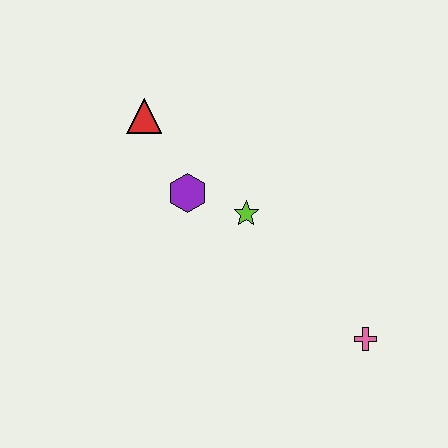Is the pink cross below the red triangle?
Yes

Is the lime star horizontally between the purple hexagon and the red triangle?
No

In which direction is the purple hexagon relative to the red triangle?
The purple hexagon is below the red triangle.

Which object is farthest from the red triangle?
The pink cross is farthest from the red triangle.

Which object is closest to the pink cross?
The lime star is closest to the pink cross.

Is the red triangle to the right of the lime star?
No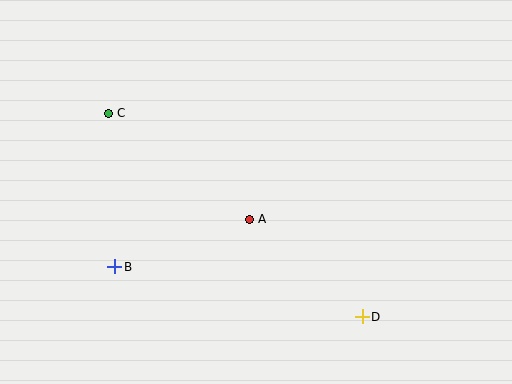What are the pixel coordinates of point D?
Point D is at (362, 317).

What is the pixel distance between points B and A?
The distance between B and A is 142 pixels.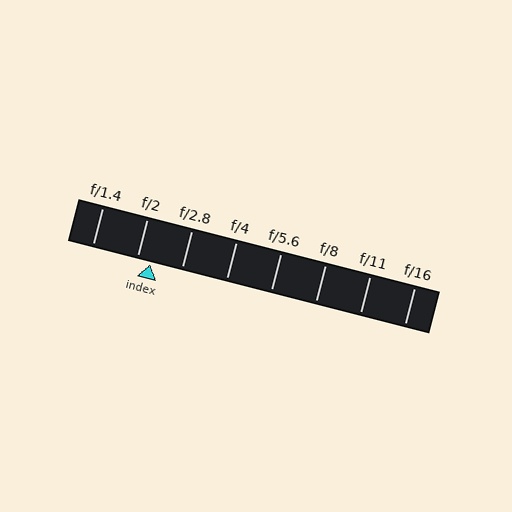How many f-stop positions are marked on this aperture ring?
There are 8 f-stop positions marked.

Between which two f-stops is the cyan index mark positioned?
The index mark is between f/2 and f/2.8.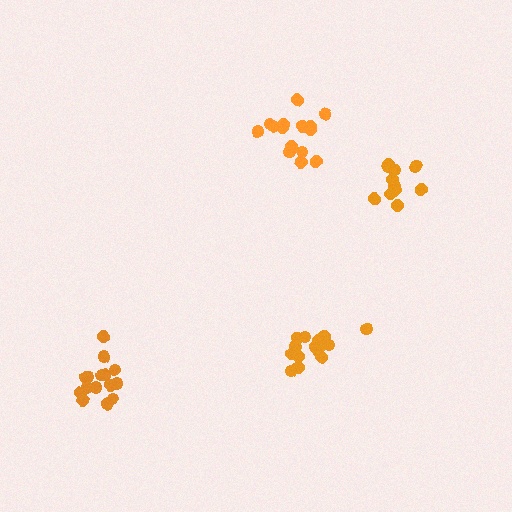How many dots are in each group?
Group 1: 12 dots, Group 2: 15 dots, Group 3: 15 dots, Group 4: 15 dots (57 total).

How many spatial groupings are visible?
There are 4 spatial groupings.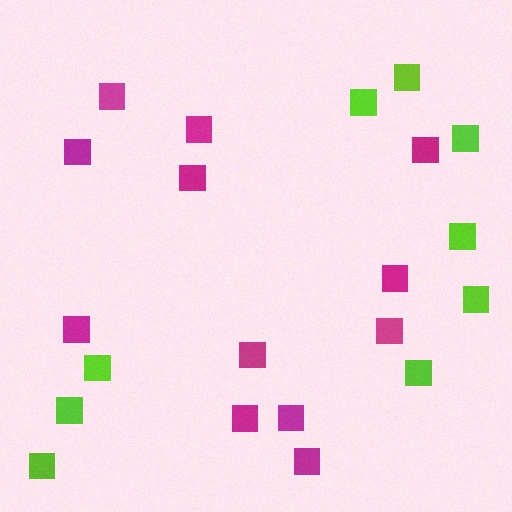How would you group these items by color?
There are 2 groups: one group of magenta squares (12) and one group of lime squares (9).